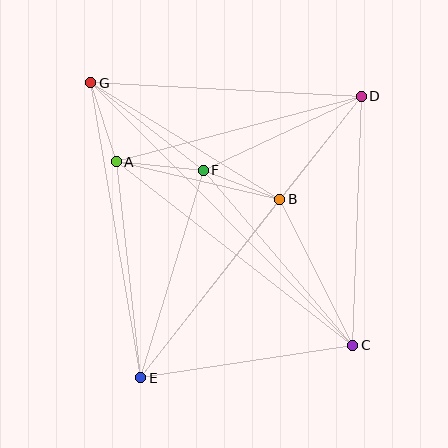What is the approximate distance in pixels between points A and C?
The distance between A and C is approximately 300 pixels.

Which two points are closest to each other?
Points B and F are closest to each other.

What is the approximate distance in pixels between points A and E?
The distance between A and E is approximately 218 pixels.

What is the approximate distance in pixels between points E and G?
The distance between E and G is approximately 300 pixels.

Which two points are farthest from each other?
Points C and G are farthest from each other.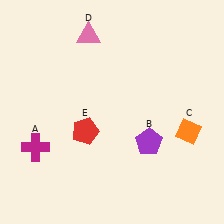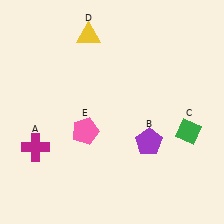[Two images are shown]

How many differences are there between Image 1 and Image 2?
There are 3 differences between the two images.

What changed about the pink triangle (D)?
In Image 1, D is pink. In Image 2, it changed to yellow.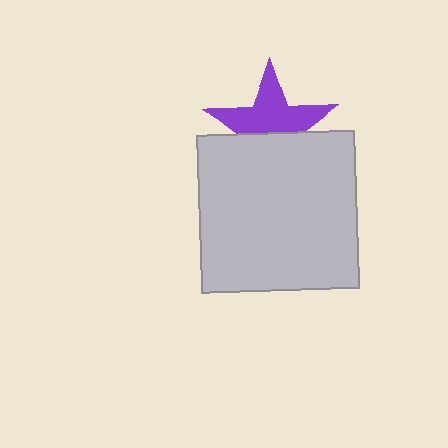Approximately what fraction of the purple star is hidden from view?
Roughly 41% of the purple star is hidden behind the light gray square.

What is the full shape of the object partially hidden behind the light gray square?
The partially hidden object is a purple star.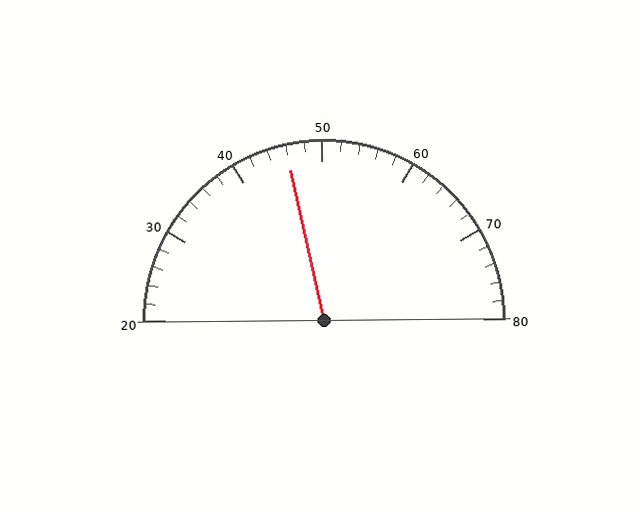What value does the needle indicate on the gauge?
The needle indicates approximately 46.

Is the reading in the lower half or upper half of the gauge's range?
The reading is in the lower half of the range (20 to 80).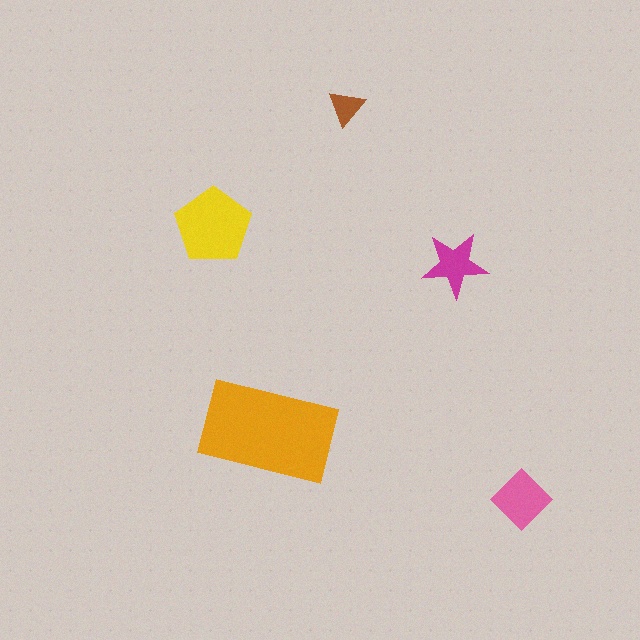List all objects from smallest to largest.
The brown triangle, the magenta star, the pink diamond, the yellow pentagon, the orange rectangle.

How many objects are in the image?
There are 5 objects in the image.